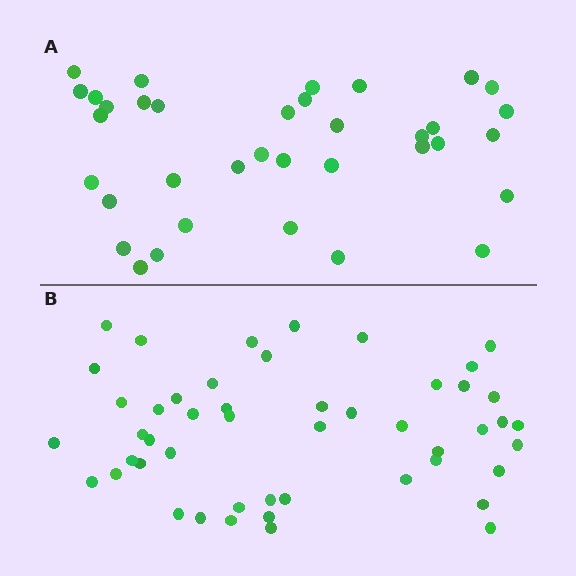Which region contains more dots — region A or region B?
Region B (the bottom region) has more dots.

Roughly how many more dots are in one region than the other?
Region B has approximately 15 more dots than region A.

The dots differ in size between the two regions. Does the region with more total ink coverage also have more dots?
No. Region A has more total ink coverage because its dots are larger, but region B actually contains more individual dots. Total area can be misleading — the number of items is what matters here.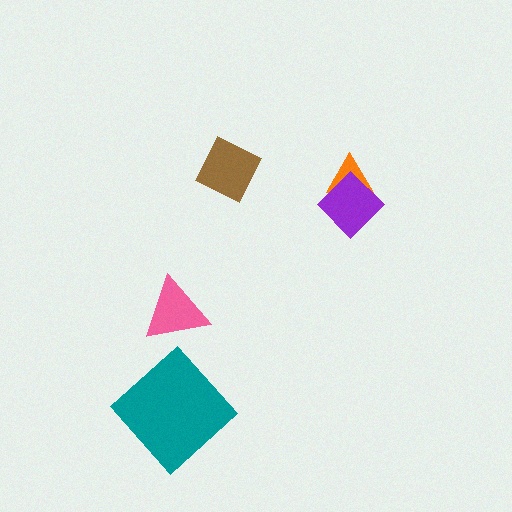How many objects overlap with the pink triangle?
0 objects overlap with the pink triangle.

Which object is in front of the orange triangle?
The purple diamond is in front of the orange triangle.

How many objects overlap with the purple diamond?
1 object overlaps with the purple diamond.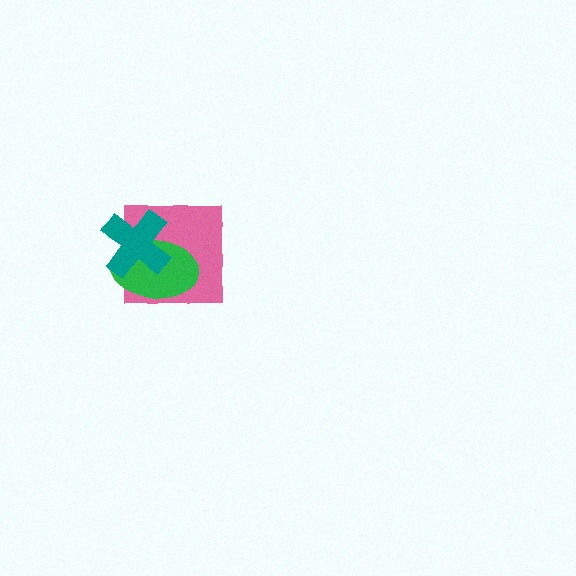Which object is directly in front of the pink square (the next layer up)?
The green ellipse is directly in front of the pink square.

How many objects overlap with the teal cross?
2 objects overlap with the teal cross.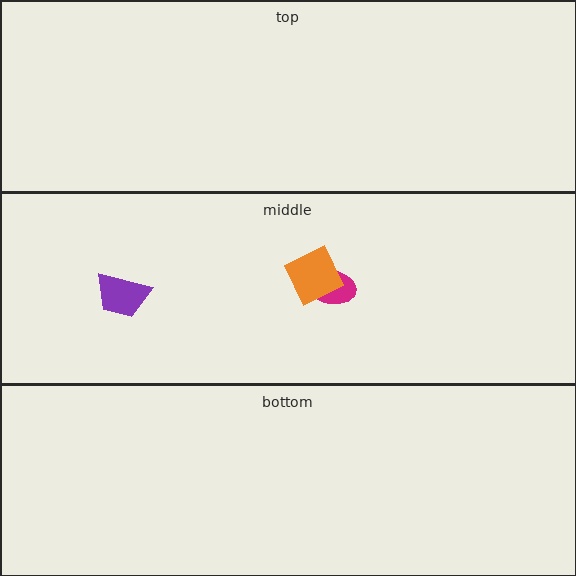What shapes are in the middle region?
The purple trapezoid, the magenta ellipse, the orange diamond.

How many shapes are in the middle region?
3.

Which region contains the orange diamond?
The middle region.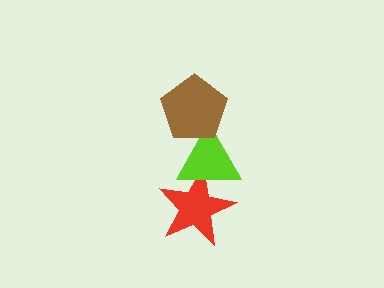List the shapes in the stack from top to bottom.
From top to bottom: the brown pentagon, the lime triangle, the red star.